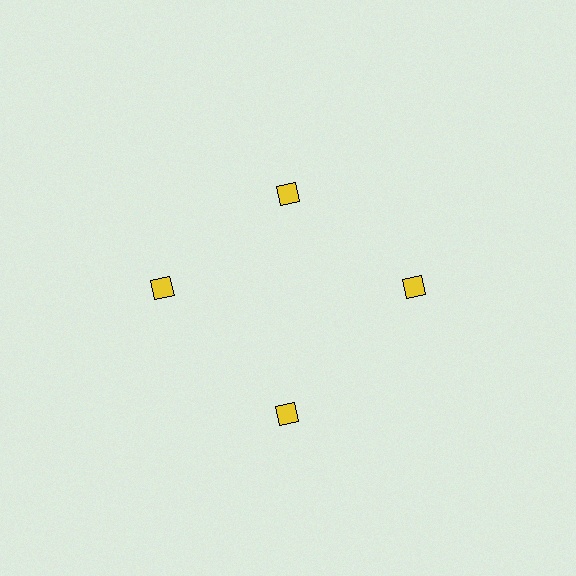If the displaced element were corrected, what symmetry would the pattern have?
It would have 4-fold rotational symmetry — the pattern would map onto itself every 90 degrees.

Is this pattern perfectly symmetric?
No. The 4 yellow squares are arranged in a ring, but one element near the 12 o'clock position is pulled inward toward the center, breaking the 4-fold rotational symmetry.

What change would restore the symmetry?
The symmetry would be restored by moving it outward, back onto the ring so that all 4 squares sit at equal angles and equal distance from the center.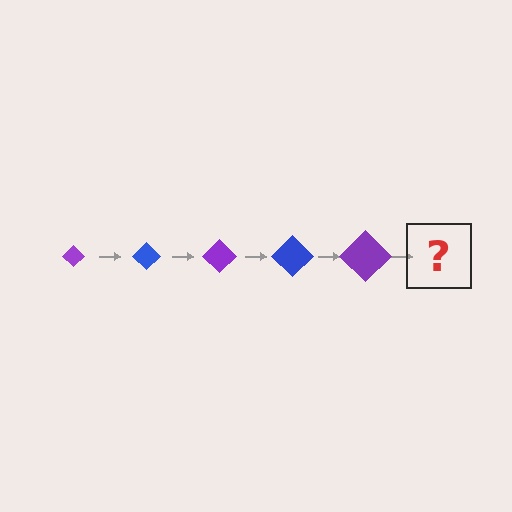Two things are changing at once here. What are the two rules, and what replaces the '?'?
The two rules are that the diamond grows larger each step and the color cycles through purple and blue. The '?' should be a blue diamond, larger than the previous one.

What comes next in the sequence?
The next element should be a blue diamond, larger than the previous one.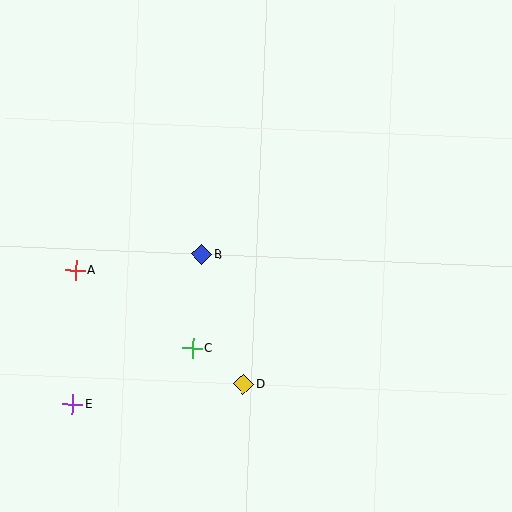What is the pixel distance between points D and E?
The distance between D and E is 172 pixels.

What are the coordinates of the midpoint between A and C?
The midpoint between A and C is at (134, 309).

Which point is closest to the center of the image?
Point B at (202, 254) is closest to the center.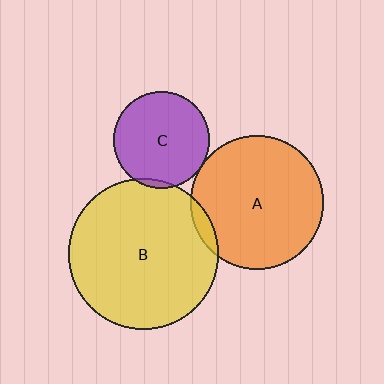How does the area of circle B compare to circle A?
Approximately 1.3 times.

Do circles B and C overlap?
Yes.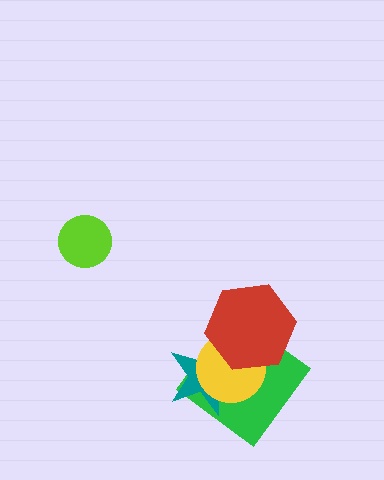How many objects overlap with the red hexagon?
3 objects overlap with the red hexagon.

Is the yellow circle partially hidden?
Yes, it is partially covered by another shape.